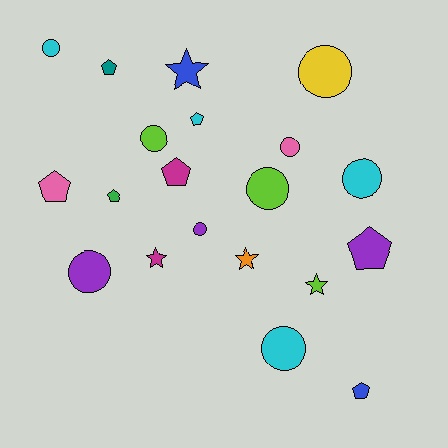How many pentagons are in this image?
There are 7 pentagons.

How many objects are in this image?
There are 20 objects.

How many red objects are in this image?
There are no red objects.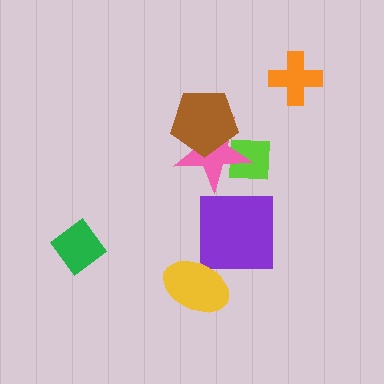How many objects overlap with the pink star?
2 objects overlap with the pink star.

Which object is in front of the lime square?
The pink star is in front of the lime square.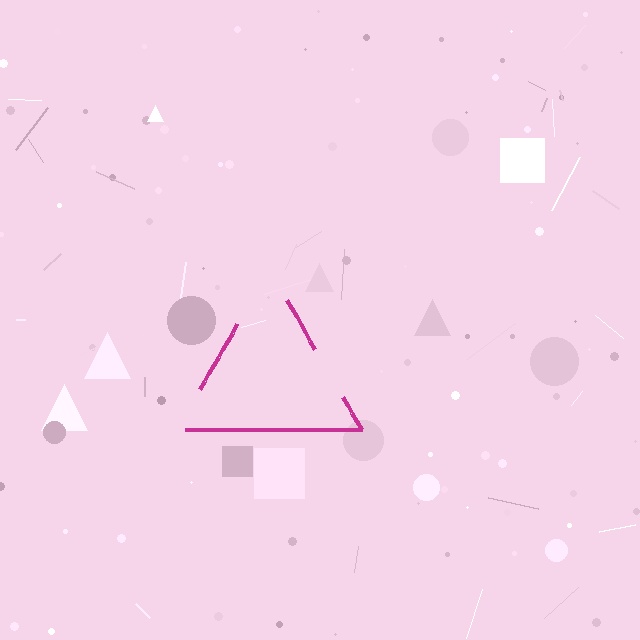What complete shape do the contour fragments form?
The contour fragments form a triangle.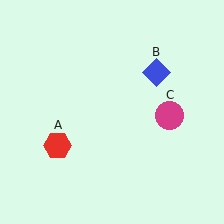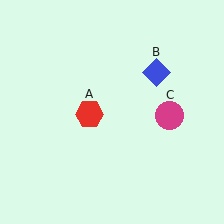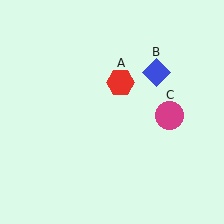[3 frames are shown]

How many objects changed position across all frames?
1 object changed position: red hexagon (object A).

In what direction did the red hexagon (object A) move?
The red hexagon (object A) moved up and to the right.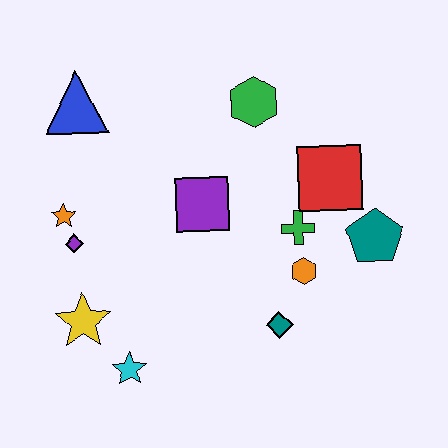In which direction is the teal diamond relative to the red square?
The teal diamond is below the red square.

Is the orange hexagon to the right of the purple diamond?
Yes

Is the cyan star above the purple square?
No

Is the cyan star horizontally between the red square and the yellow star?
Yes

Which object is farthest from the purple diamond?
The teal pentagon is farthest from the purple diamond.